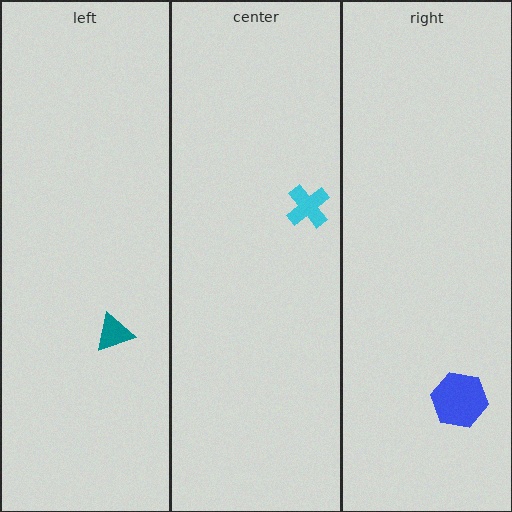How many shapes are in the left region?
1.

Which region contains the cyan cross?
The center region.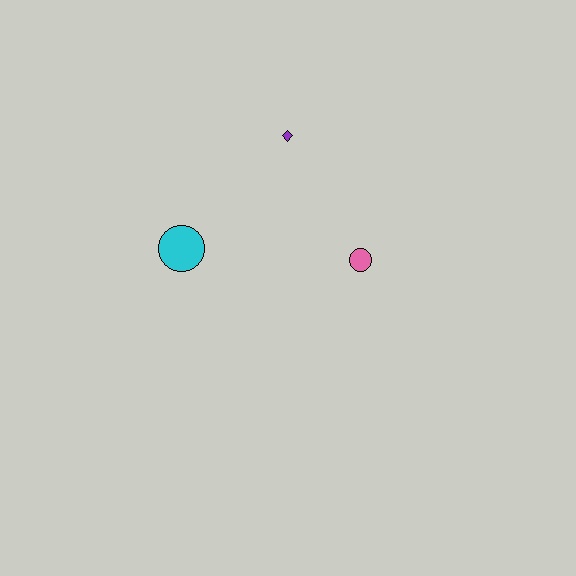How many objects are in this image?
There are 3 objects.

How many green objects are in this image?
There are no green objects.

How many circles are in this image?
There are 2 circles.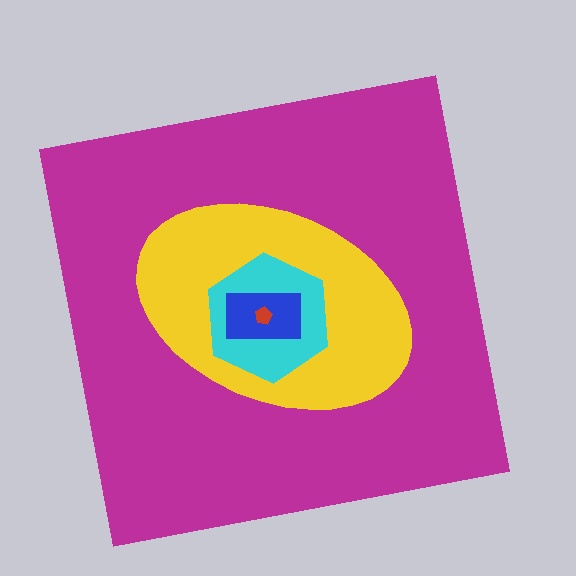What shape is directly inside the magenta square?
The yellow ellipse.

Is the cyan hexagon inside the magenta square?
Yes.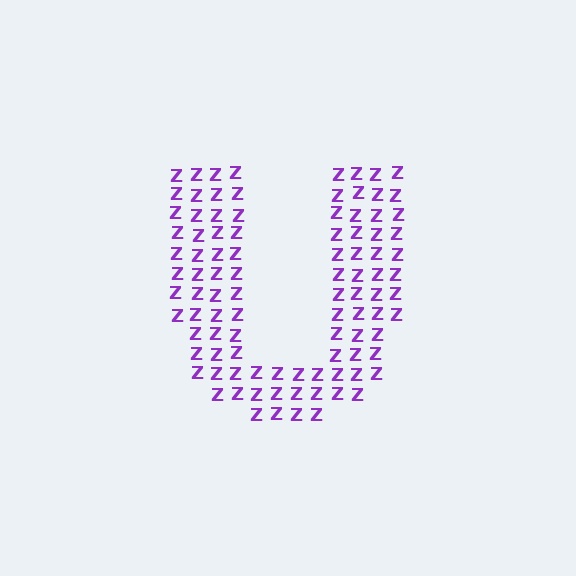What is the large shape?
The large shape is the letter U.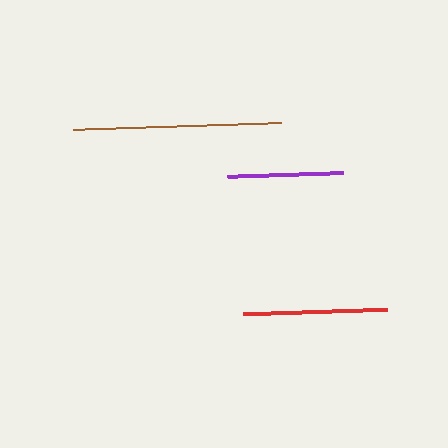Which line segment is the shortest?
The purple line is the shortest at approximately 116 pixels.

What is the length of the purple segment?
The purple segment is approximately 116 pixels long.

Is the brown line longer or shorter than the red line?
The brown line is longer than the red line.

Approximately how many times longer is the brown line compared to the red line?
The brown line is approximately 1.4 times the length of the red line.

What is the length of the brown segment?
The brown segment is approximately 208 pixels long.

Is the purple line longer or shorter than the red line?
The red line is longer than the purple line.